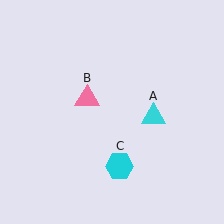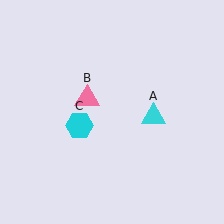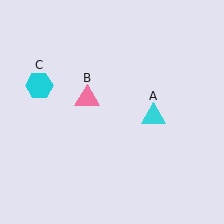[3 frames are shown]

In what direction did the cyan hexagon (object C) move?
The cyan hexagon (object C) moved up and to the left.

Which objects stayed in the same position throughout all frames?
Cyan triangle (object A) and pink triangle (object B) remained stationary.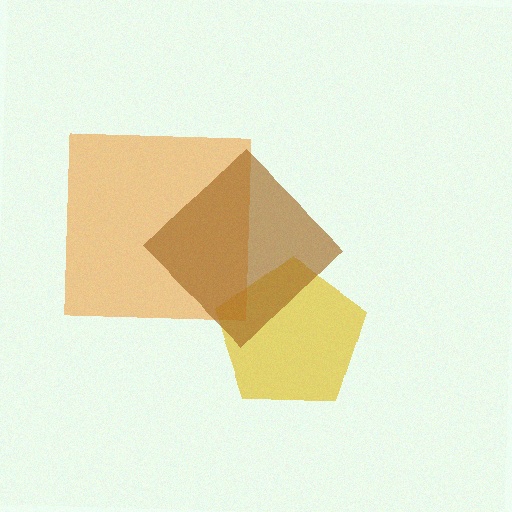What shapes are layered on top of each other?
The layered shapes are: a yellow pentagon, an orange square, a brown diamond.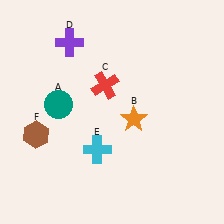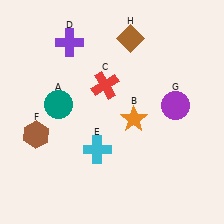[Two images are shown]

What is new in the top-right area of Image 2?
A brown diamond (H) was added in the top-right area of Image 2.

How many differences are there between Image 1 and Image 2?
There are 2 differences between the two images.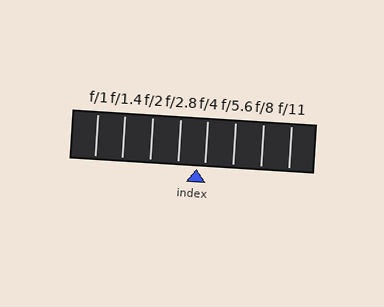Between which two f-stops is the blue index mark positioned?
The index mark is between f/2.8 and f/4.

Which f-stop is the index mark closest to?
The index mark is closest to f/4.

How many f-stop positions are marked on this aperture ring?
There are 8 f-stop positions marked.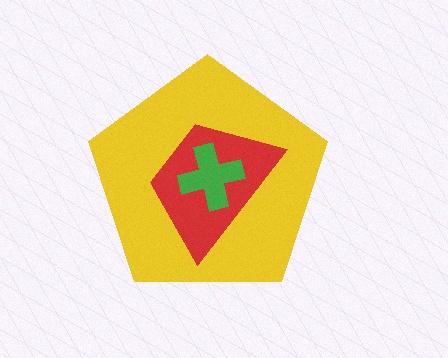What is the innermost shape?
The green cross.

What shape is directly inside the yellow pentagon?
The red trapezoid.